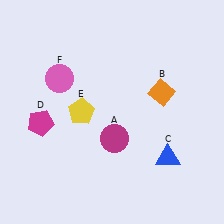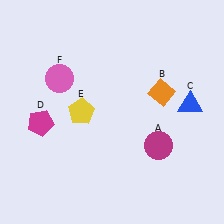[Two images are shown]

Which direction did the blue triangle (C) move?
The blue triangle (C) moved up.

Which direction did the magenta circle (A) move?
The magenta circle (A) moved right.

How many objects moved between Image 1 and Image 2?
2 objects moved between the two images.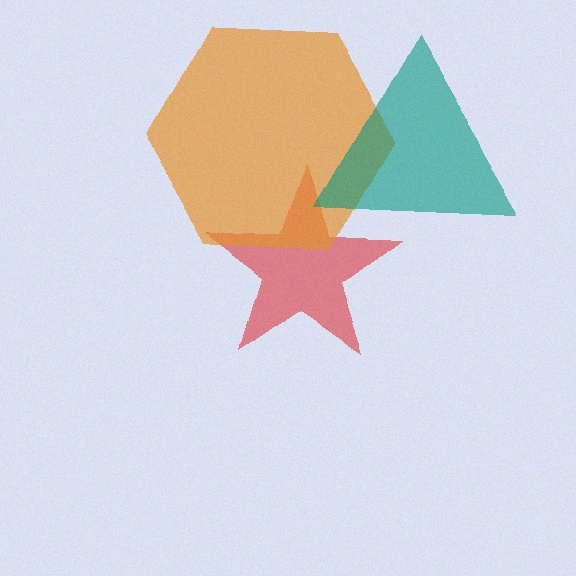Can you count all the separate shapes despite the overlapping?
Yes, there are 3 separate shapes.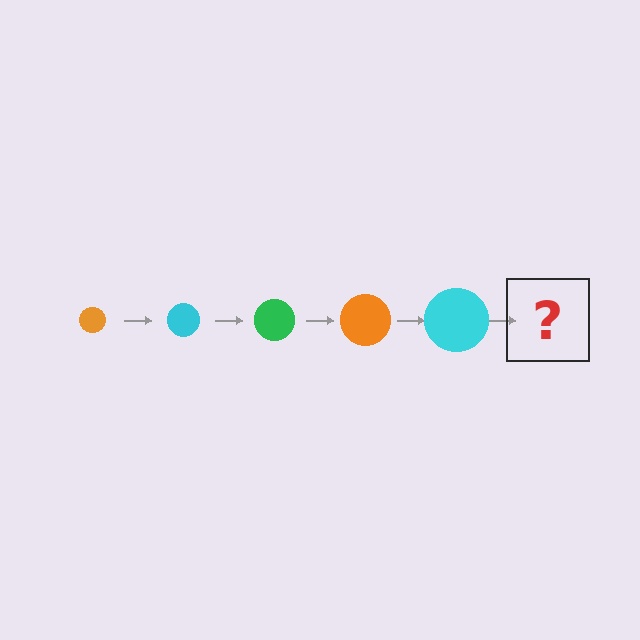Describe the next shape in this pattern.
It should be a green circle, larger than the previous one.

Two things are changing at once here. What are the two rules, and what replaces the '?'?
The two rules are that the circle grows larger each step and the color cycles through orange, cyan, and green. The '?' should be a green circle, larger than the previous one.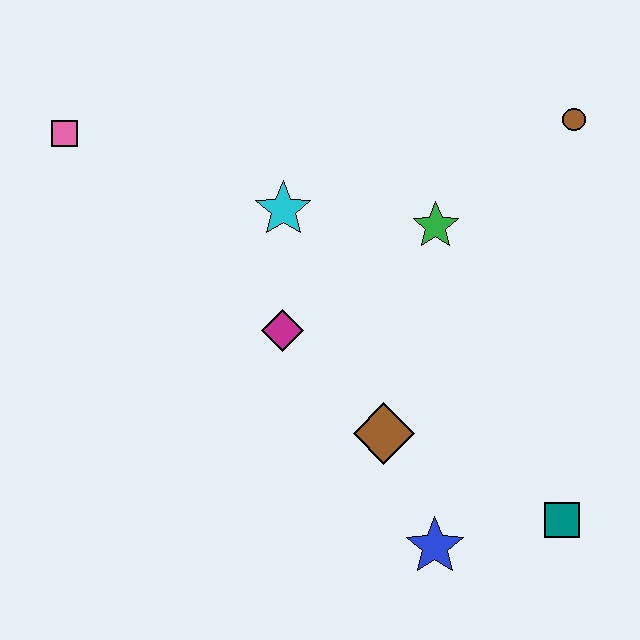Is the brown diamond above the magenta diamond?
No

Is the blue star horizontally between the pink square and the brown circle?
Yes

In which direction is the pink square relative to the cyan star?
The pink square is to the left of the cyan star.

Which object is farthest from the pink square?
The teal square is farthest from the pink square.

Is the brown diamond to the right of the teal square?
No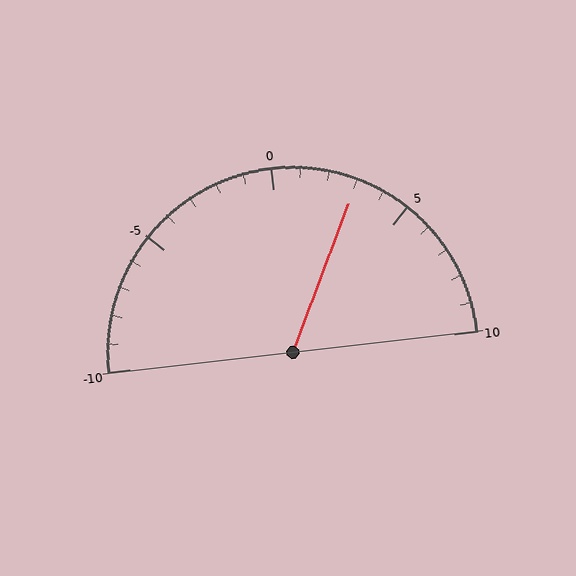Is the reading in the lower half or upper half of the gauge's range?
The reading is in the upper half of the range (-10 to 10).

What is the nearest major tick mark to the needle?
The nearest major tick mark is 5.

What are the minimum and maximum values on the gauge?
The gauge ranges from -10 to 10.